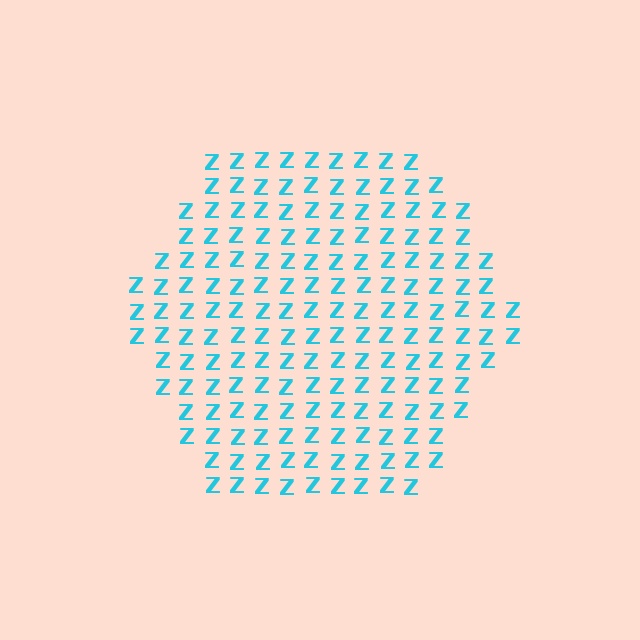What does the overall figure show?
The overall figure shows a hexagon.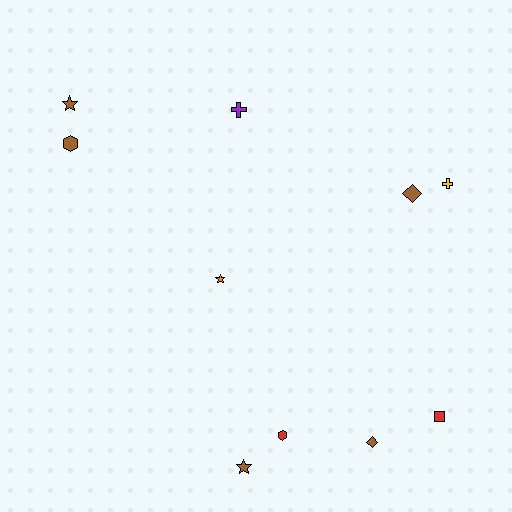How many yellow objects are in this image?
There is 1 yellow object.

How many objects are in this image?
There are 10 objects.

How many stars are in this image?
There are 3 stars.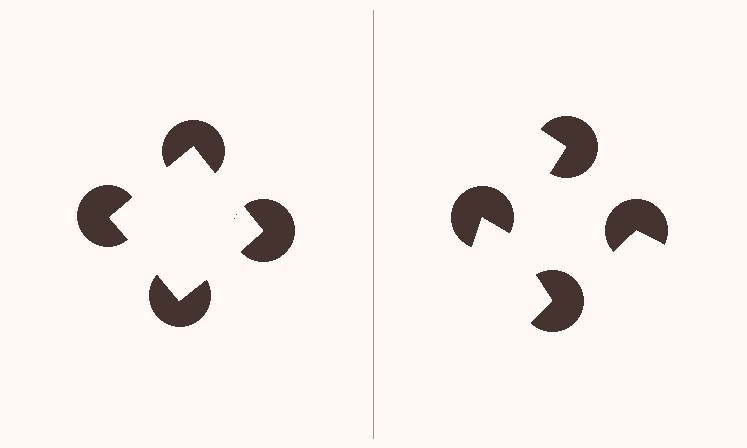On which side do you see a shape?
An illusory square appears on the left side. On the right side the wedge cuts are rotated, so no coherent shape forms.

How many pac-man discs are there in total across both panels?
8 — 4 on each side.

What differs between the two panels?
The pac-man discs are positioned identically on both sides; only the wedge orientations differ. On the left they align to a square; on the right they are misaligned.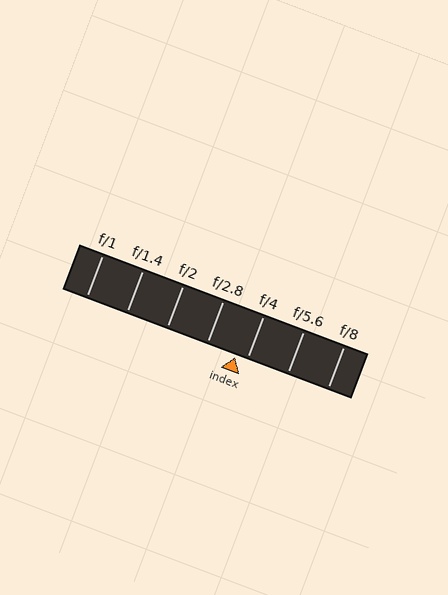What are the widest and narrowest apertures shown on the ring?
The widest aperture shown is f/1 and the narrowest is f/8.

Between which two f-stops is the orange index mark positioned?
The index mark is between f/2.8 and f/4.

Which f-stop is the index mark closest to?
The index mark is closest to f/4.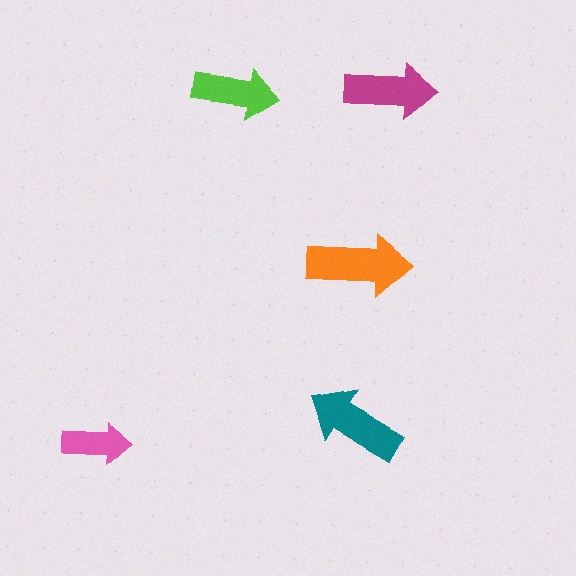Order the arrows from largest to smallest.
the orange one, the teal one, the magenta one, the lime one, the pink one.